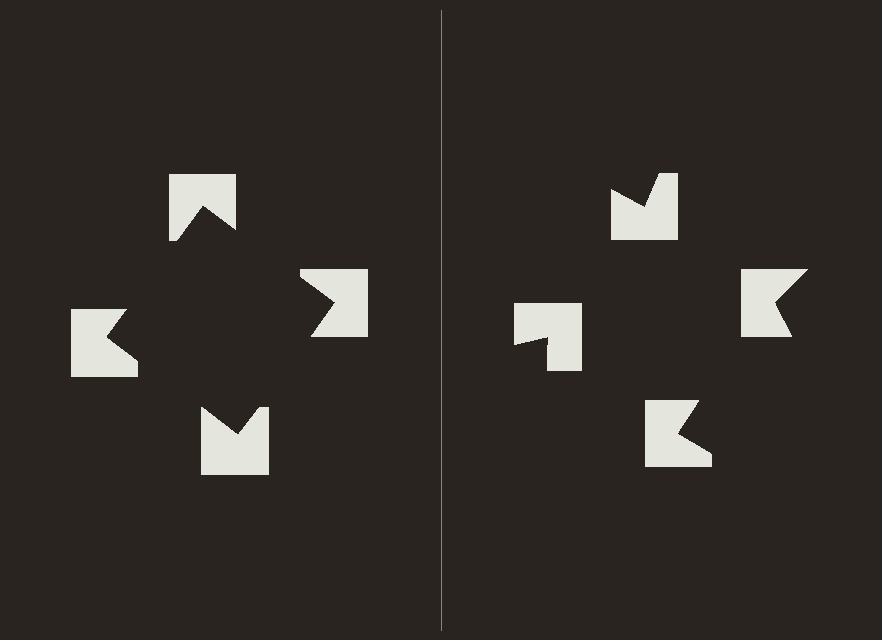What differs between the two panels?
The notched squares are positioned identically on both sides; only the wedge orientations differ. On the left they align to a square; on the right they are misaligned.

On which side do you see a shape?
An illusory square appears on the left side. On the right side the wedge cuts are rotated, so no coherent shape forms.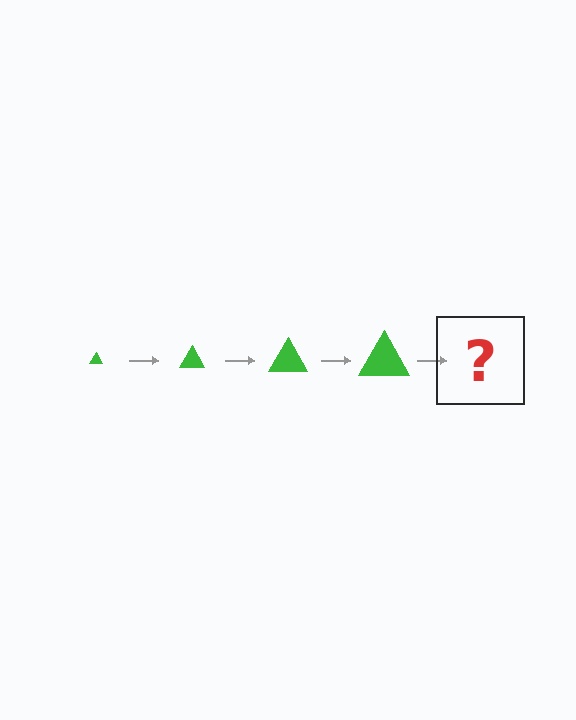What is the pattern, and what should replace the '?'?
The pattern is that the triangle gets progressively larger each step. The '?' should be a green triangle, larger than the previous one.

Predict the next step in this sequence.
The next step is a green triangle, larger than the previous one.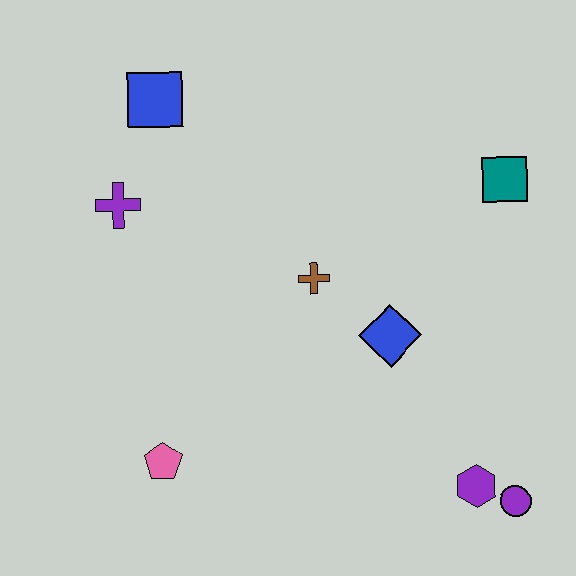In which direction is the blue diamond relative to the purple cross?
The blue diamond is to the right of the purple cross.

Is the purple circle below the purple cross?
Yes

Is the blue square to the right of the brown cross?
No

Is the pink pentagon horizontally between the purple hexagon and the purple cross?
Yes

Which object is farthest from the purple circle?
The blue square is farthest from the purple circle.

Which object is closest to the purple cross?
The blue square is closest to the purple cross.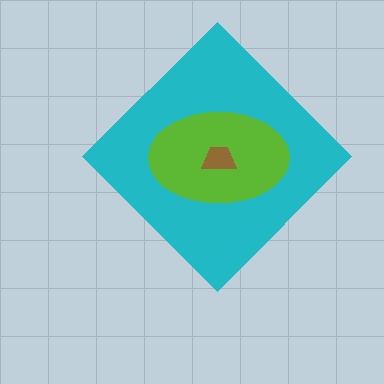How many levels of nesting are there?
3.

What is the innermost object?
The brown trapezoid.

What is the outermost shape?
The cyan diamond.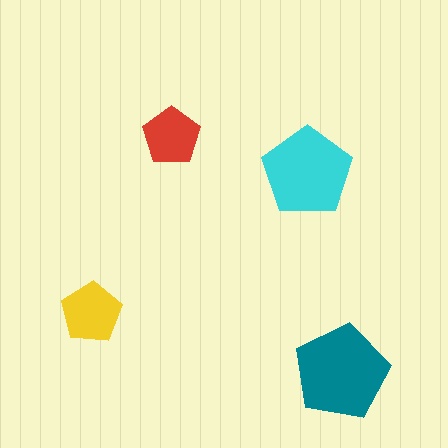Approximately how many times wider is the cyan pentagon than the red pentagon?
About 1.5 times wider.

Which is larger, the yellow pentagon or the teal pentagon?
The teal one.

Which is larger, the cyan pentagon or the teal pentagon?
The teal one.